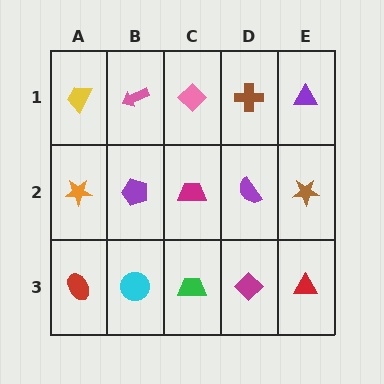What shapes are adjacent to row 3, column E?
A brown star (row 2, column E), a magenta diamond (row 3, column D).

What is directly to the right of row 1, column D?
A purple triangle.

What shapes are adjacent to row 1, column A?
An orange star (row 2, column A), a pink arrow (row 1, column B).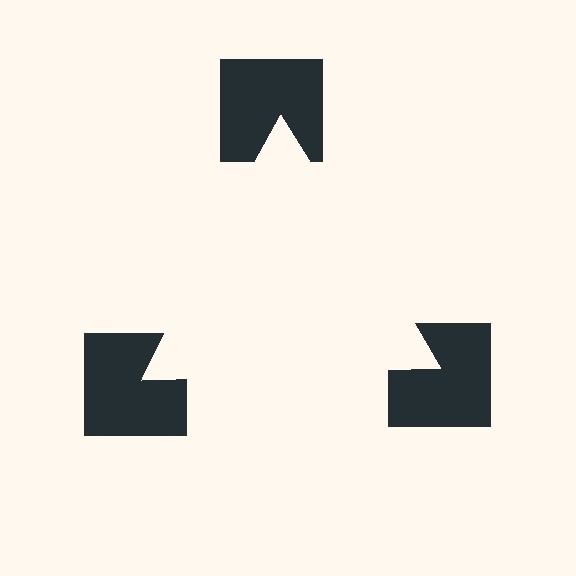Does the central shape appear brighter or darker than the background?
It typically appears slightly brighter than the background, even though no actual brightness change is drawn.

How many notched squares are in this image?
There are 3 — one at each vertex of the illusory triangle.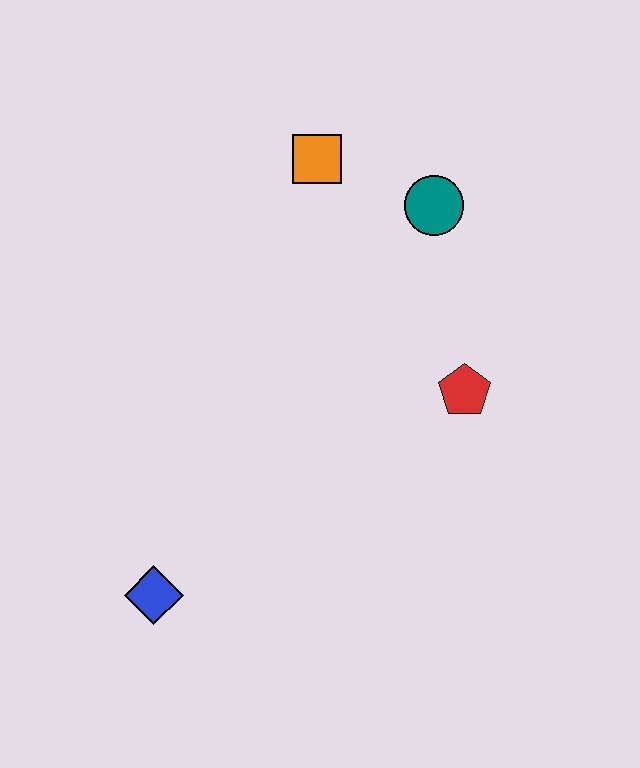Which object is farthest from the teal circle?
The blue diamond is farthest from the teal circle.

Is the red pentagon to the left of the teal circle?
No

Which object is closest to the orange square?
The teal circle is closest to the orange square.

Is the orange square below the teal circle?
No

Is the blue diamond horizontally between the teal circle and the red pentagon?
No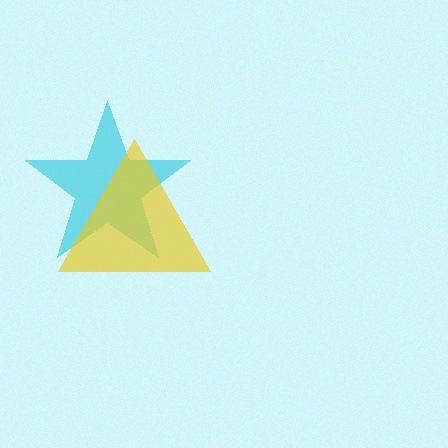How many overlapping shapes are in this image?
There are 2 overlapping shapes in the image.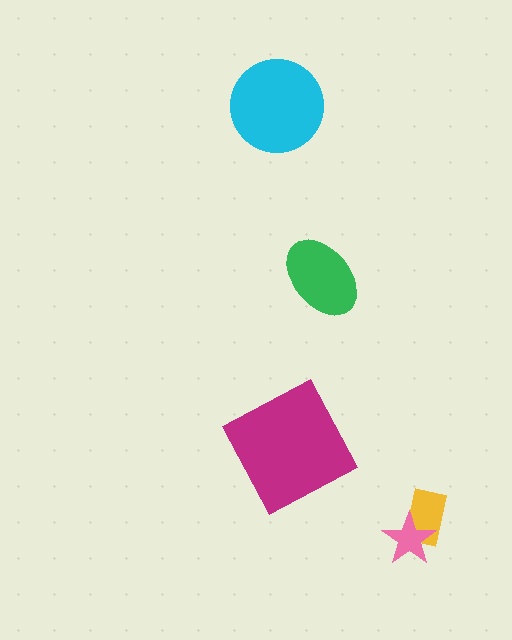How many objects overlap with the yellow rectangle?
1 object overlaps with the yellow rectangle.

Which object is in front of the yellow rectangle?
The pink star is in front of the yellow rectangle.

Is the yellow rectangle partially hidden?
Yes, it is partially covered by another shape.